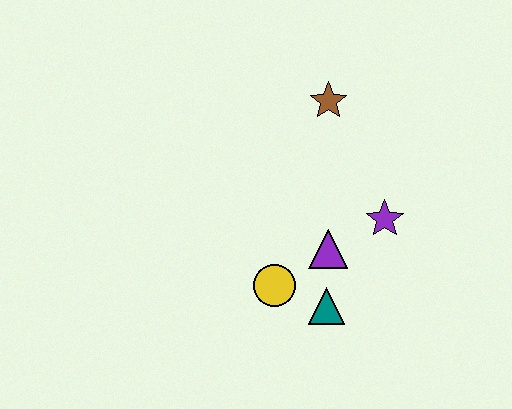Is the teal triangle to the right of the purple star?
No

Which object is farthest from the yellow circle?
The brown star is farthest from the yellow circle.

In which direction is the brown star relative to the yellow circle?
The brown star is above the yellow circle.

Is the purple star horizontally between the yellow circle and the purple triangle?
No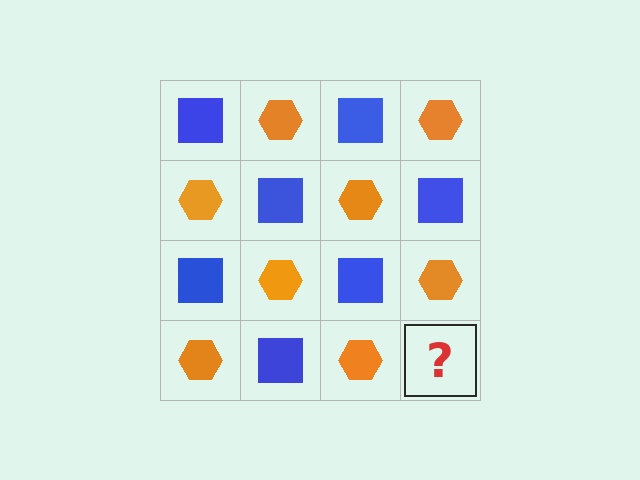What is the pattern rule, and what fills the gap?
The rule is that it alternates blue square and orange hexagon in a checkerboard pattern. The gap should be filled with a blue square.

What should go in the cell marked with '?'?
The missing cell should contain a blue square.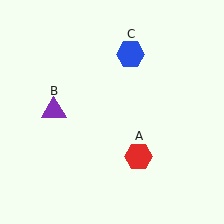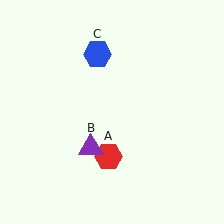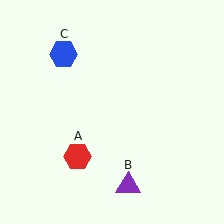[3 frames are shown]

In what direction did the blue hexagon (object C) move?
The blue hexagon (object C) moved left.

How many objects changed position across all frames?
3 objects changed position: red hexagon (object A), purple triangle (object B), blue hexagon (object C).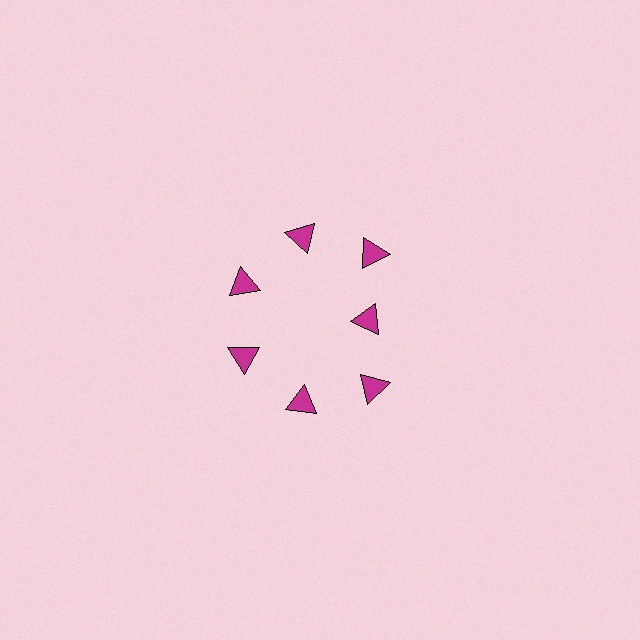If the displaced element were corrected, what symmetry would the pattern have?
It would have 7-fold rotational symmetry — the pattern would map onto itself every 51 degrees.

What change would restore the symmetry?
The symmetry would be restored by moving it outward, back onto the ring so that all 7 triangles sit at equal angles and equal distance from the center.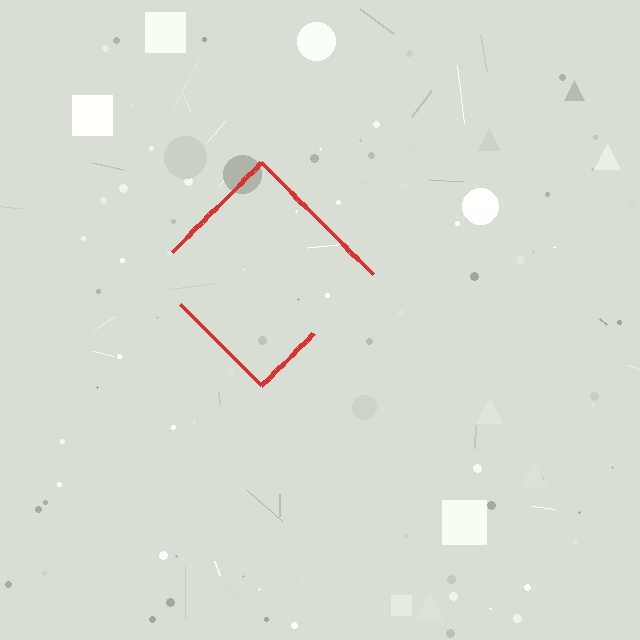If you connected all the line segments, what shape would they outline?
They would outline a diamond.